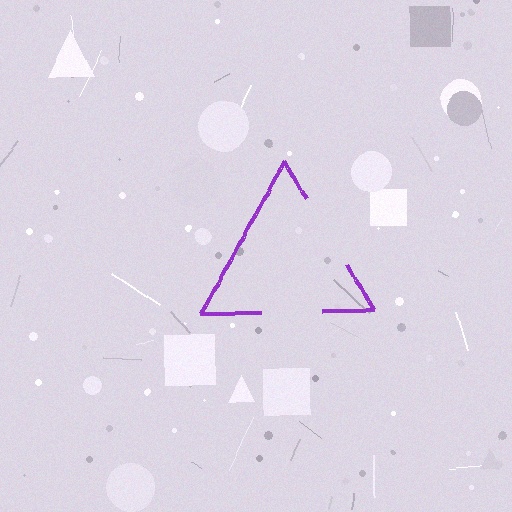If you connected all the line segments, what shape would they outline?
They would outline a triangle.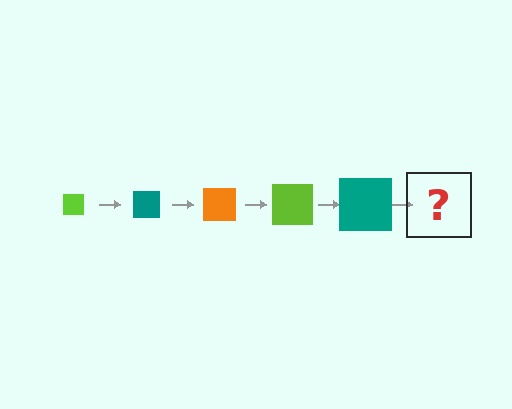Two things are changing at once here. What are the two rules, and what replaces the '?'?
The two rules are that the square grows larger each step and the color cycles through lime, teal, and orange. The '?' should be an orange square, larger than the previous one.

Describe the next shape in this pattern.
It should be an orange square, larger than the previous one.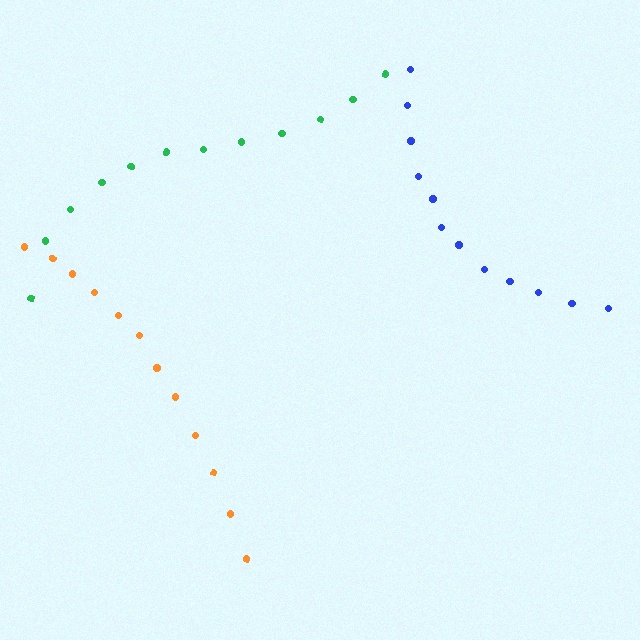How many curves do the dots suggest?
There are 3 distinct paths.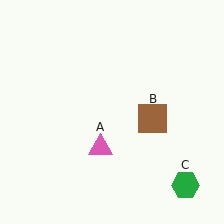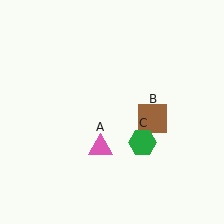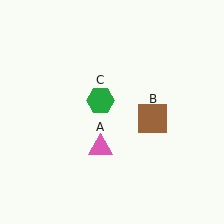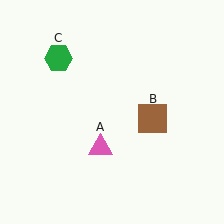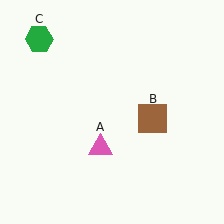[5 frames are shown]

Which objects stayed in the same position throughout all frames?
Pink triangle (object A) and brown square (object B) remained stationary.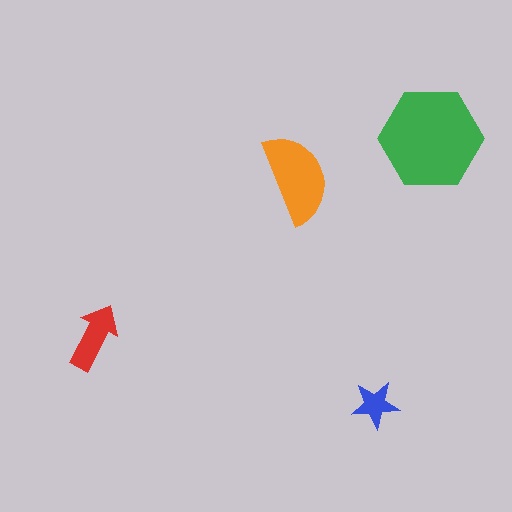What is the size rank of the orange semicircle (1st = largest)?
2nd.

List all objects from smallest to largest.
The blue star, the red arrow, the orange semicircle, the green hexagon.